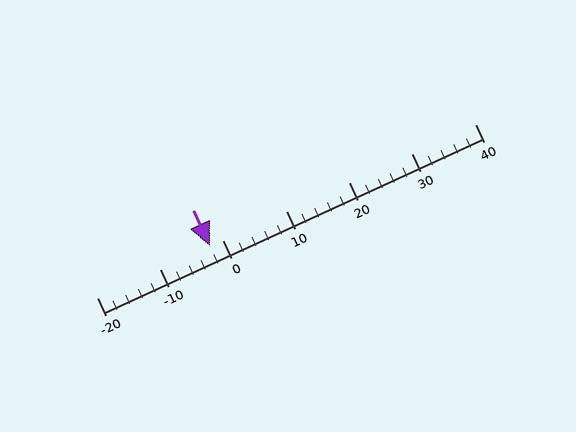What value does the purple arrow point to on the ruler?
The purple arrow points to approximately -2.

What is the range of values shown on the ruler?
The ruler shows values from -20 to 40.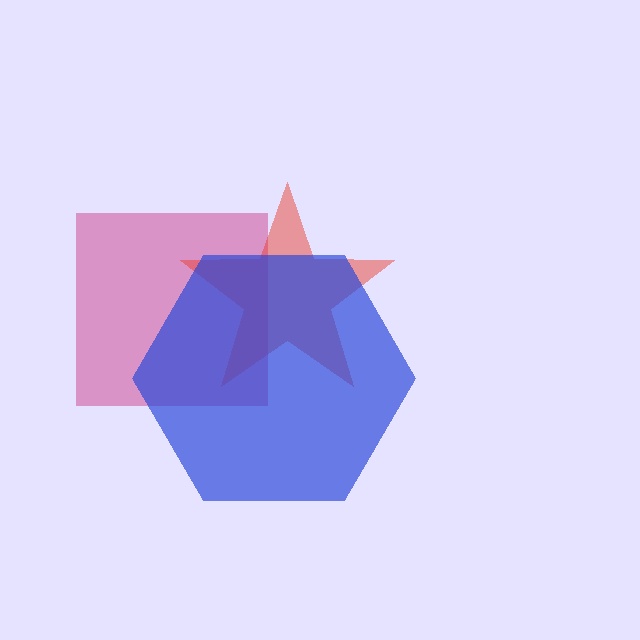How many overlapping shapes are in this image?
There are 3 overlapping shapes in the image.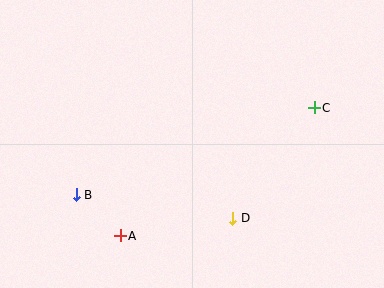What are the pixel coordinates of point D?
Point D is at (233, 218).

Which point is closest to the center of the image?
Point D at (233, 218) is closest to the center.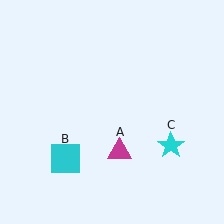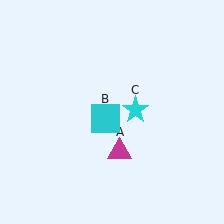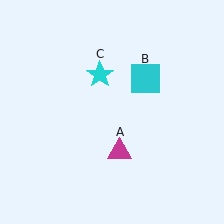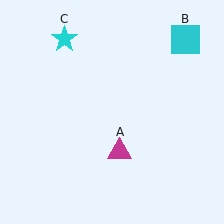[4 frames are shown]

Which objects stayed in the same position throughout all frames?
Magenta triangle (object A) remained stationary.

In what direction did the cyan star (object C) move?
The cyan star (object C) moved up and to the left.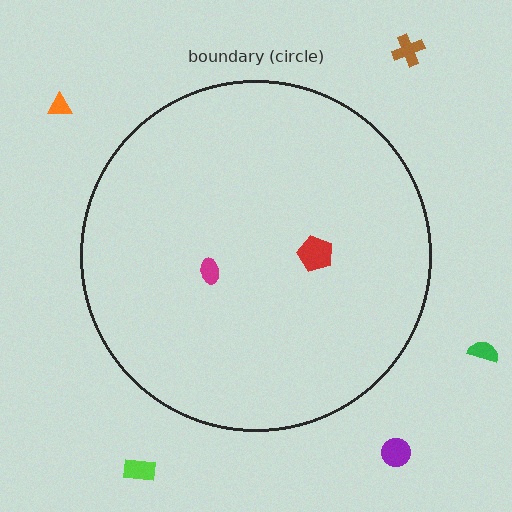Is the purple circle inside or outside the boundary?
Outside.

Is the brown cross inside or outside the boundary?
Outside.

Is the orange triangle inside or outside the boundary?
Outside.